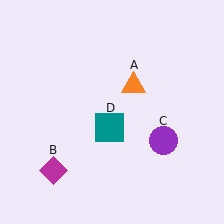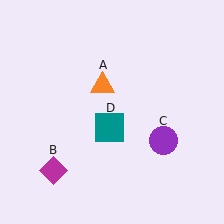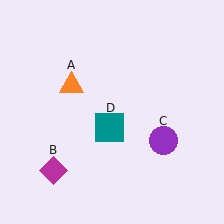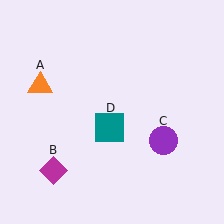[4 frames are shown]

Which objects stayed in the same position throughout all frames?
Magenta diamond (object B) and purple circle (object C) and teal square (object D) remained stationary.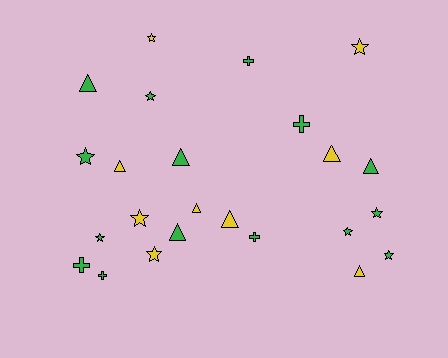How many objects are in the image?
There are 24 objects.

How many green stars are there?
There are 6 green stars.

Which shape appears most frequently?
Star, with 10 objects.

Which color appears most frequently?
Green, with 15 objects.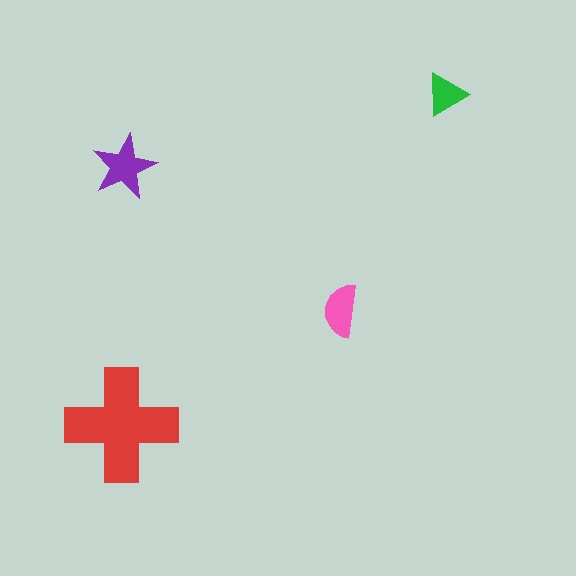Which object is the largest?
The red cross.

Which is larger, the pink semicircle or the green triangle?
The pink semicircle.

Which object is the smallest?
The green triangle.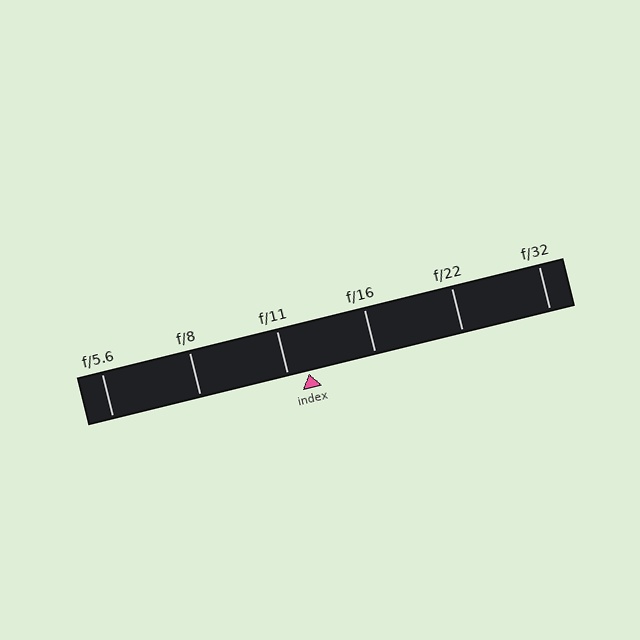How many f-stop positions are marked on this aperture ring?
There are 6 f-stop positions marked.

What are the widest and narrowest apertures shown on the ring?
The widest aperture shown is f/5.6 and the narrowest is f/32.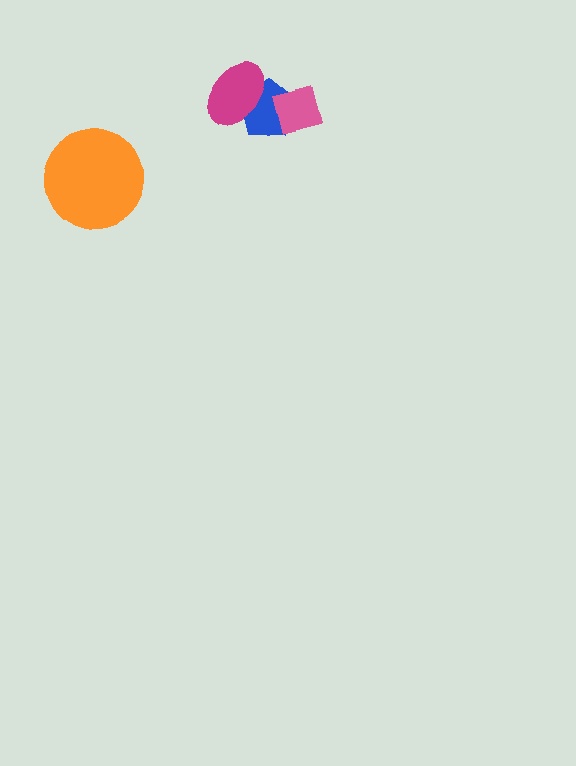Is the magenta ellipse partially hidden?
No, no other shape covers it.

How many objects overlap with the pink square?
1 object overlaps with the pink square.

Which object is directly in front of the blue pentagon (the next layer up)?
The magenta ellipse is directly in front of the blue pentagon.